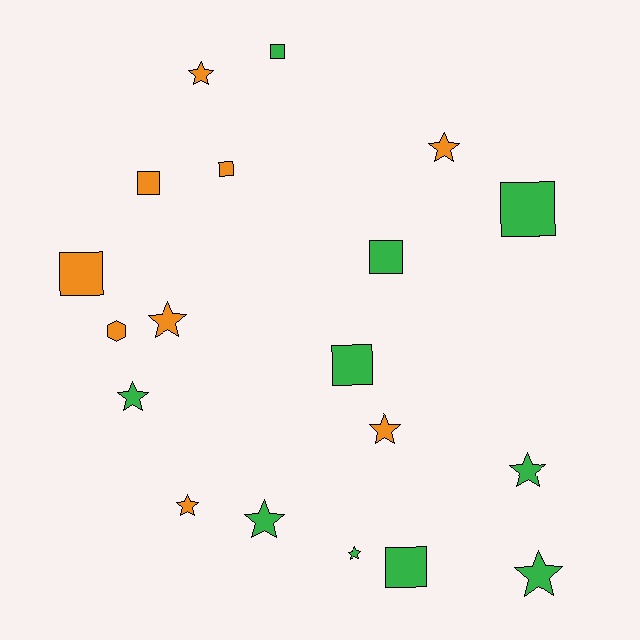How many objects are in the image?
There are 19 objects.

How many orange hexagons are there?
There is 1 orange hexagon.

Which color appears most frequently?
Green, with 10 objects.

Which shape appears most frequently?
Star, with 10 objects.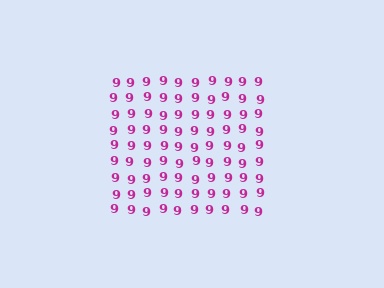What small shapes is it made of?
It is made of small digit 9's.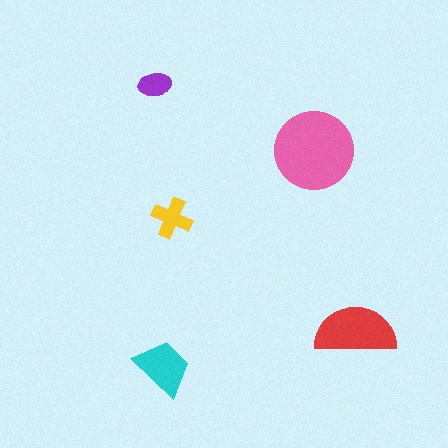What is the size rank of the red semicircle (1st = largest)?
2nd.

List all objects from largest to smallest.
The pink circle, the red semicircle, the cyan trapezoid, the yellow cross, the purple ellipse.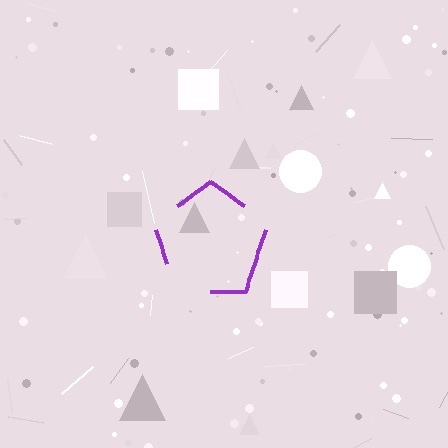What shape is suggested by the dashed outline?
The dashed outline suggests a pentagon.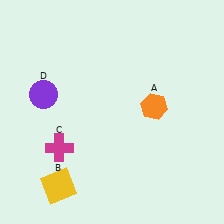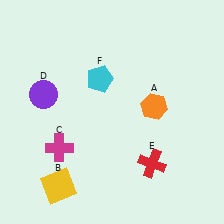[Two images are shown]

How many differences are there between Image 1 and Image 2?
There are 2 differences between the two images.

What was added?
A red cross (E), a cyan pentagon (F) were added in Image 2.